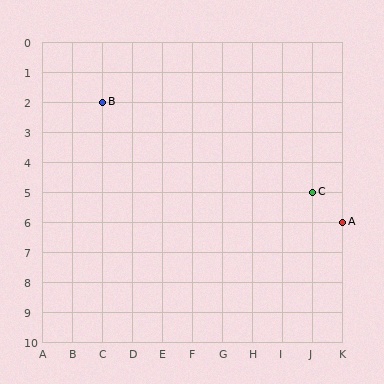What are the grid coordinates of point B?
Point B is at grid coordinates (C, 2).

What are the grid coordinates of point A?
Point A is at grid coordinates (K, 6).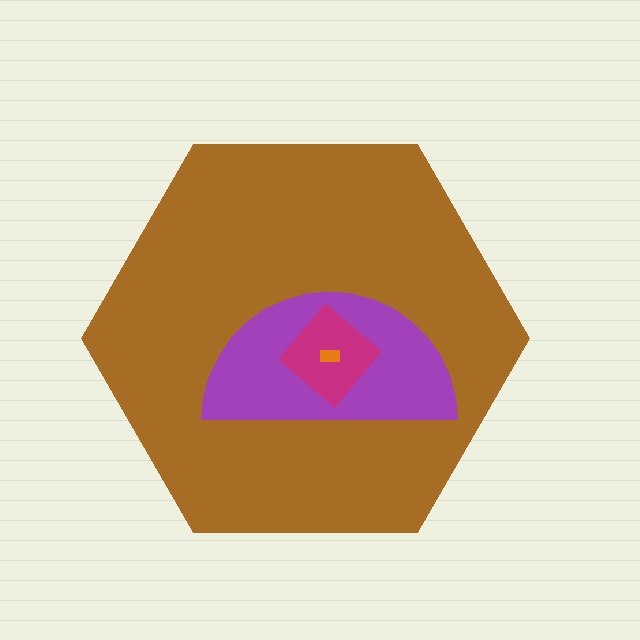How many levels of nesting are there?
4.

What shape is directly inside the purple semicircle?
The magenta diamond.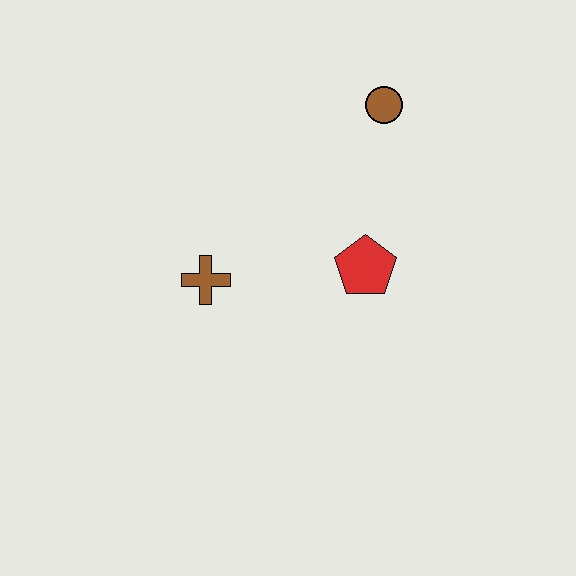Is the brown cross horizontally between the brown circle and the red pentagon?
No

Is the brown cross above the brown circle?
No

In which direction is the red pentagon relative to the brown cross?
The red pentagon is to the right of the brown cross.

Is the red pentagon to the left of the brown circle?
Yes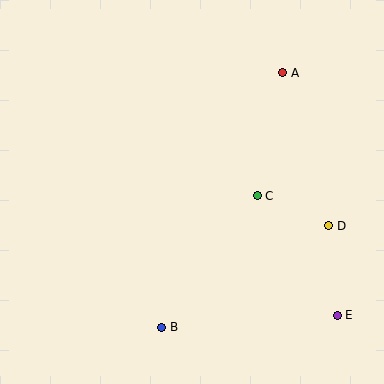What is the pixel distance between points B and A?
The distance between B and A is 282 pixels.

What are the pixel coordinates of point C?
Point C is at (257, 196).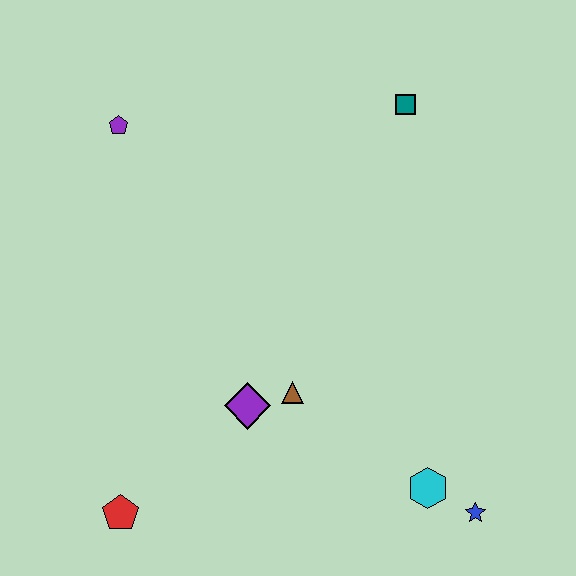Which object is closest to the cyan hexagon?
The blue star is closest to the cyan hexagon.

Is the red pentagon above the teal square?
No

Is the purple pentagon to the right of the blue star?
No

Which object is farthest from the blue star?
The purple pentagon is farthest from the blue star.